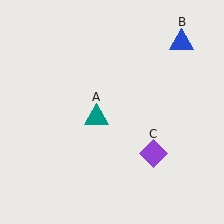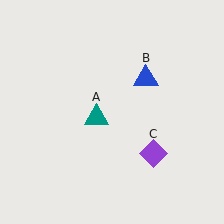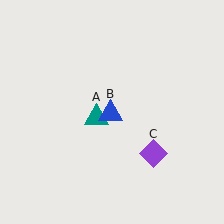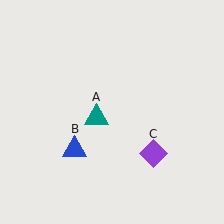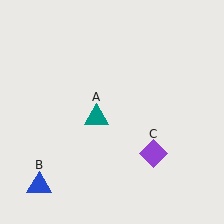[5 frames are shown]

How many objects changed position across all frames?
1 object changed position: blue triangle (object B).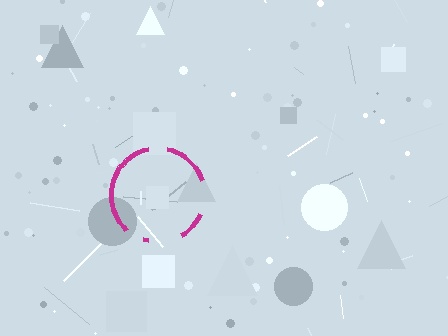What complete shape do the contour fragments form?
The contour fragments form a circle.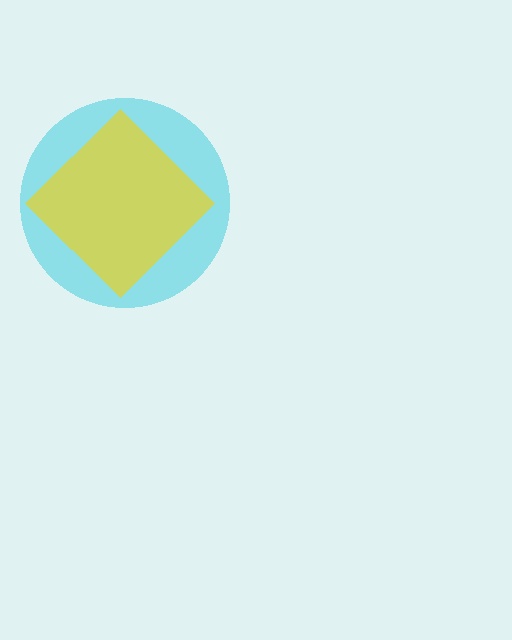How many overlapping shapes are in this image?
There are 2 overlapping shapes in the image.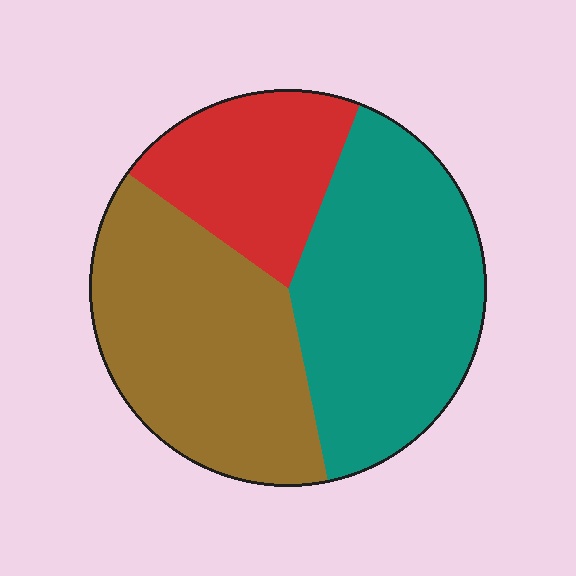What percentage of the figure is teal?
Teal takes up about two fifths (2/5) of the figure.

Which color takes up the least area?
Red, at roughly 20%.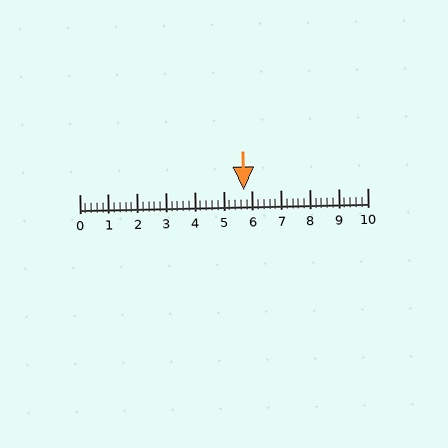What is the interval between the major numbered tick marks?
The major tick marks are spaced 1 units apart.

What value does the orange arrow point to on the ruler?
The orange arrow points to approximately 5.7.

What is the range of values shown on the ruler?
The ruler shows values from 0 to 10.